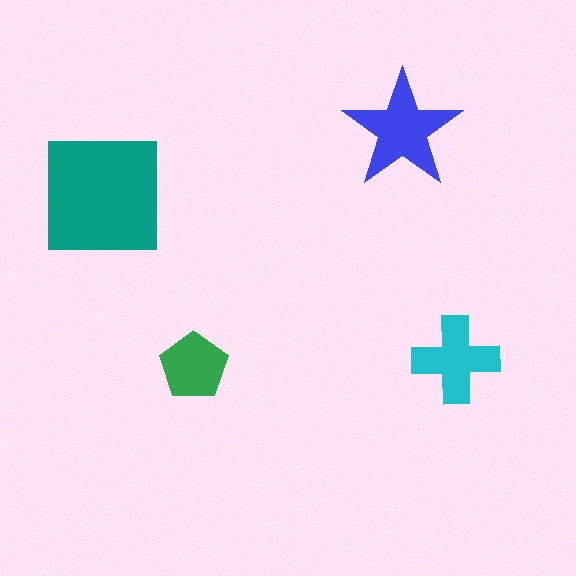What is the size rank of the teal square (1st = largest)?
1st.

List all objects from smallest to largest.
The green pentagon, the cyan cross, the blue star, the teal square.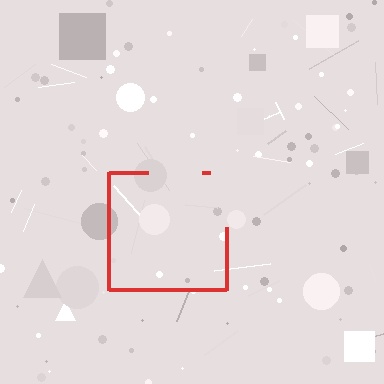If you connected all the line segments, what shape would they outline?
They would outline a square.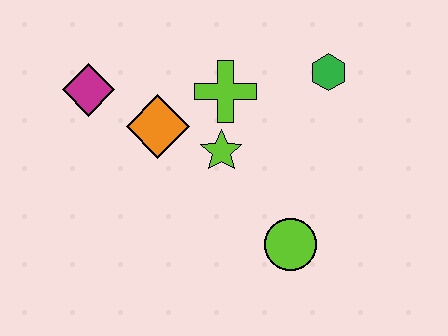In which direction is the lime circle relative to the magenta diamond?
The lime circle is to the right of the magenta diamond.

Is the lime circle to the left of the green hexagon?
Yes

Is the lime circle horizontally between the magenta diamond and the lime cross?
No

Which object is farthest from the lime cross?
The lime circle is farthest from the lime cross.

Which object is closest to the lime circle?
The lime star is closest to the lime circle.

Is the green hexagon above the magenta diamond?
Yes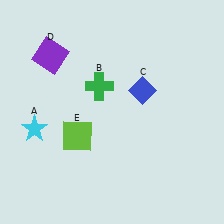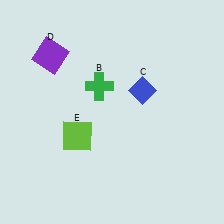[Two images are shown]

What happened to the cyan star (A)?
The cyan star (A) was removed in Image 2. It was in the bottom-left area of Image 1.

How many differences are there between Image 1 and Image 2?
There is 1 difference between the two images.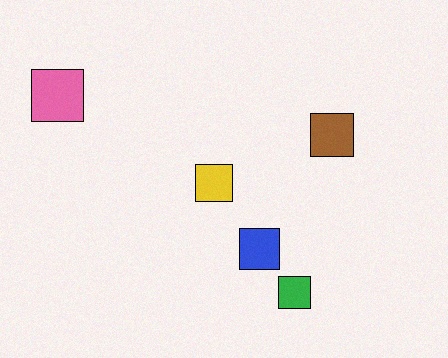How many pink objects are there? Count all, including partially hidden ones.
There is 1 pink object.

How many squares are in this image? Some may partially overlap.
There are 5 squares.